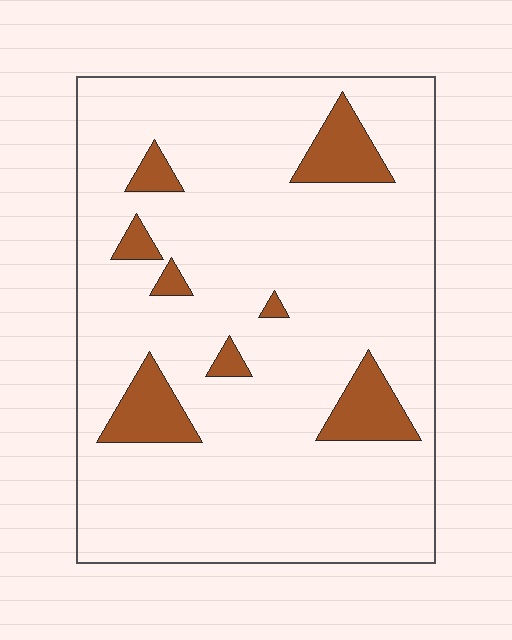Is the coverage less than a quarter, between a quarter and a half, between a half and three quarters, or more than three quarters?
Less than a quarter.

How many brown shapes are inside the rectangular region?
8.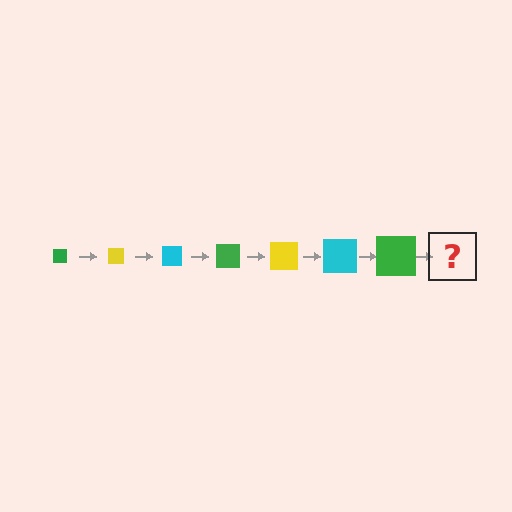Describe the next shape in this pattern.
It should be a yellow square, larger than the previous one.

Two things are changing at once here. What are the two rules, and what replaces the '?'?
The two rules are that the square grows larger each step and the color cycles through green, yellow, and cyan. The '?' should be a yellow square, larger than the previous one.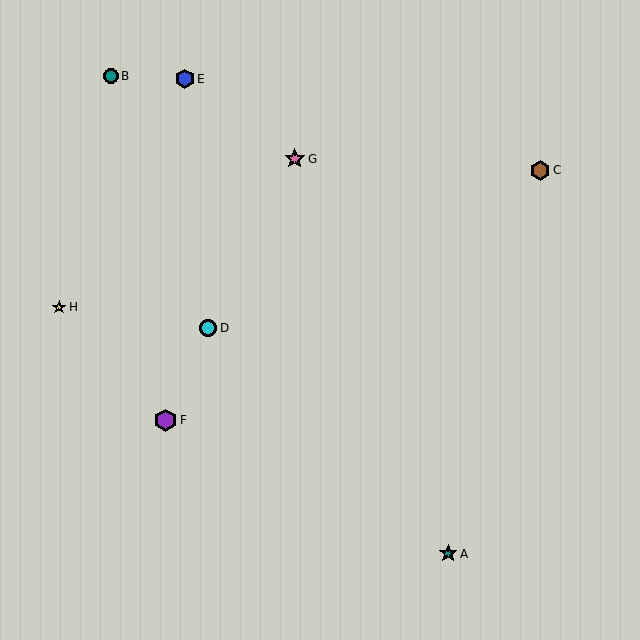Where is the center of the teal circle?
The center of the teal circle is at (111, 76).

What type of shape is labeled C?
Shape C is a brown hexagon.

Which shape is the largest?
The purple hexagon (labeled F) is the largest.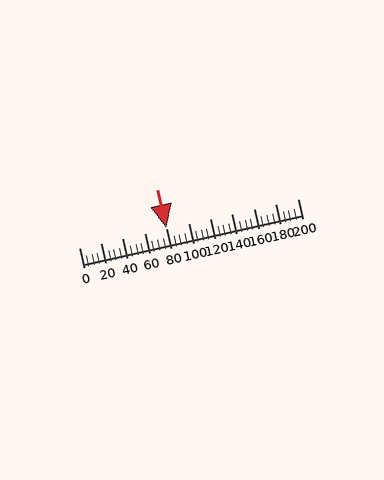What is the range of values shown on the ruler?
The ruler shows values from 0 to 200.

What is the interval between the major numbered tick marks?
The major tick marks are spaced 20 units apart.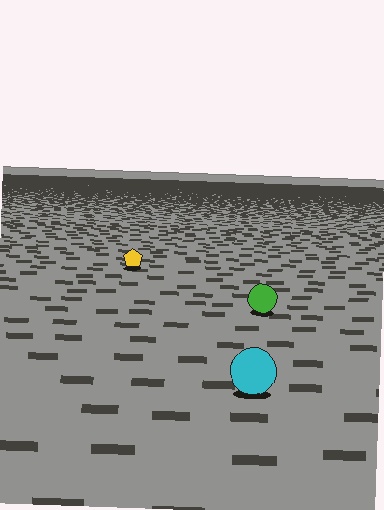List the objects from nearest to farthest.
From nearest to farthest: the cyan circle, the green circle, the yellow pentagon.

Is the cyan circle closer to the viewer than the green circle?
Yes. The cyan circle is closer — you can tell from the texture gradient: the ground texture is coarser near it.